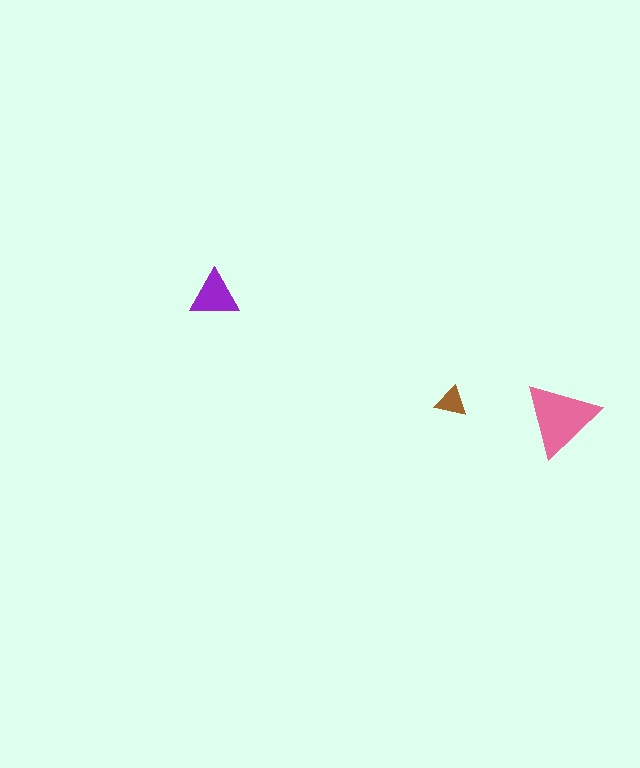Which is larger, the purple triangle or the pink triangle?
The pink one.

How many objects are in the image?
There are 3 objects in the image.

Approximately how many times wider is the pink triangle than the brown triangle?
About 2.5 times wider.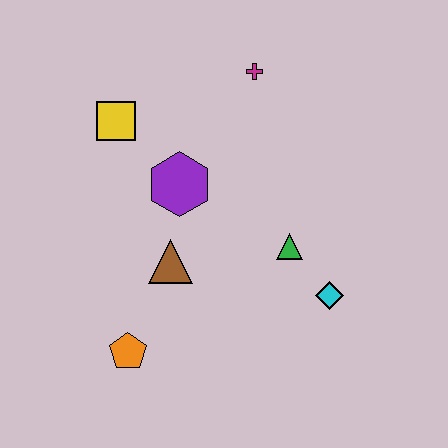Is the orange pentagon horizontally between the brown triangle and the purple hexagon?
No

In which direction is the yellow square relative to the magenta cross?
The yellow square is to the left of the magenta cross.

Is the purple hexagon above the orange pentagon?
Yes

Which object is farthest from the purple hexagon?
The cyan diamond is farthest from the purple hexagon.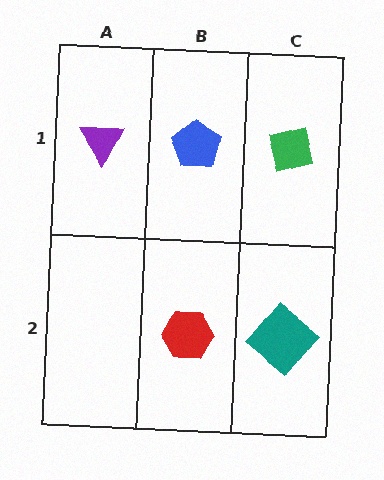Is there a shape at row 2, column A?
No, that cell is empty.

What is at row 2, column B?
A red hexagon.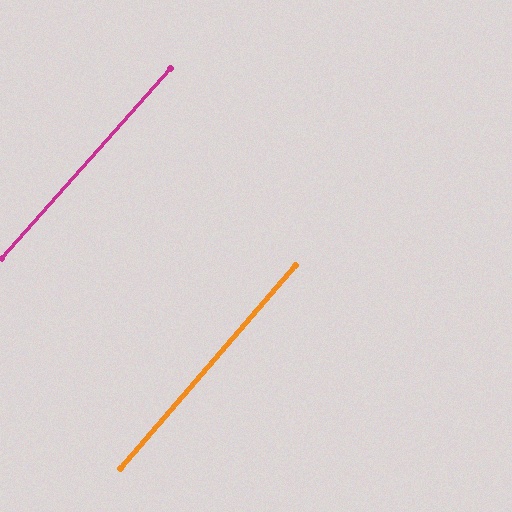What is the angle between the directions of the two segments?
Approximately 1 degree.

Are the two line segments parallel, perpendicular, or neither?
Parallel — their directions differ by only 1.1°.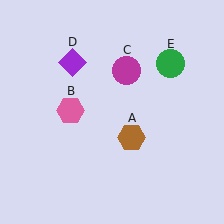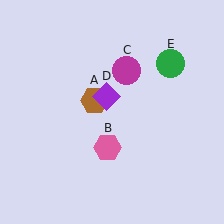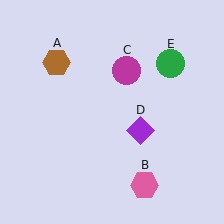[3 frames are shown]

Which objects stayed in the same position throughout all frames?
Magenta circle (object C) and green circle (object E) remained stationary.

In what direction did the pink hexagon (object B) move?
The pink hexagon (object B) moved down and to the right.